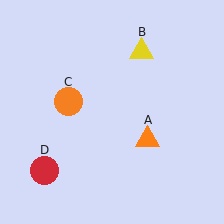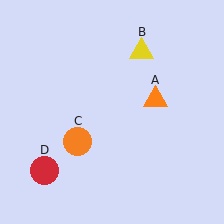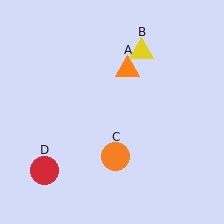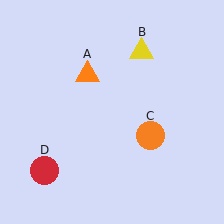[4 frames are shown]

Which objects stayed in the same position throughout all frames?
Yellow triangle (object B) and red circle (object D) remained stationary.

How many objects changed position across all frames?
2 objects changed position: orange triangle (object A), orange circle (object C).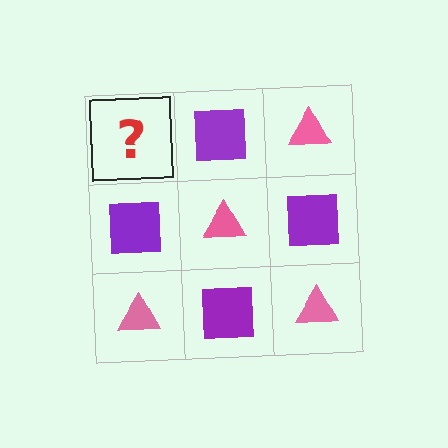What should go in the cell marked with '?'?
The missing cell should contain a pink triangle.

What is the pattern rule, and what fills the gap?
The rule is that it alternates pink triangle and purple square in a checkerboard pattern. The gap should be filled with a pink triangle.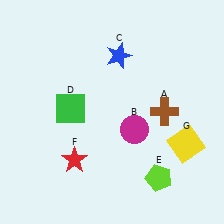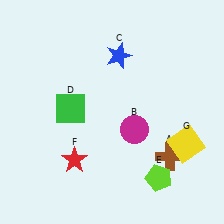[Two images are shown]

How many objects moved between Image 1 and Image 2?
1 object moved between the two images.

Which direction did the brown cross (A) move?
The brown cross (A) moved down.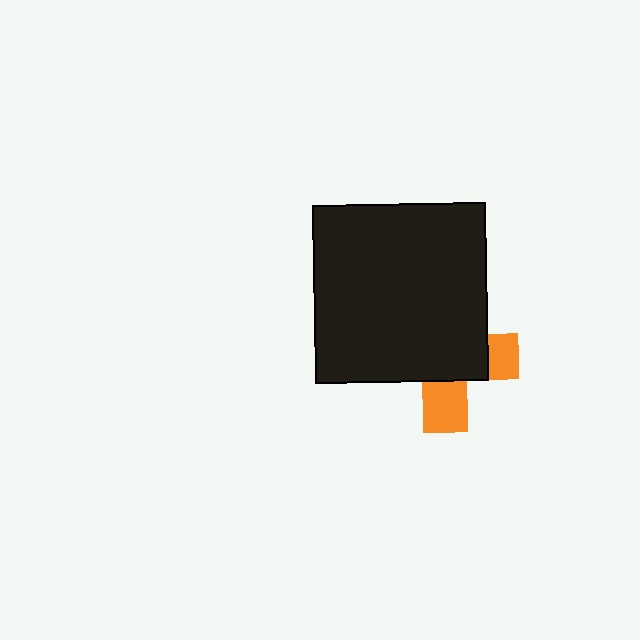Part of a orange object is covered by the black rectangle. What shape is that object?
It is a cross.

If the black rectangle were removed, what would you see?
You would see the complete orange cross.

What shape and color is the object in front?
The object in front is a black rectangle.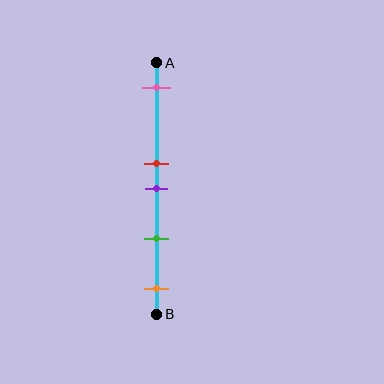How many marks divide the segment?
There are 5 marks dividing the segment.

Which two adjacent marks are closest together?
The red and purple marks are the closest adjacent pair.